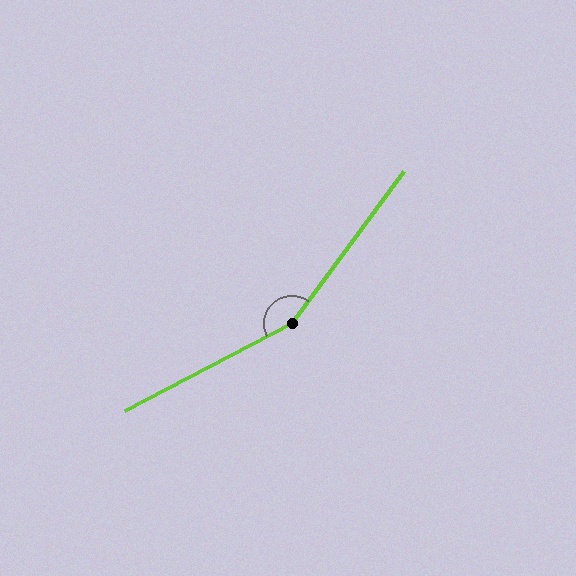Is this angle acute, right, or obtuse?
It is obtuse.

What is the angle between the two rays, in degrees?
Approximately 154 degrees.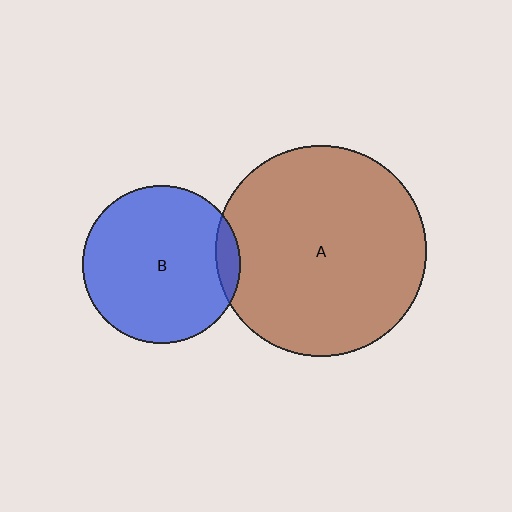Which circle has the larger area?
Circle A (brown).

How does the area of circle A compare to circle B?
Approximately 1.8 times.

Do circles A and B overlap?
Yes.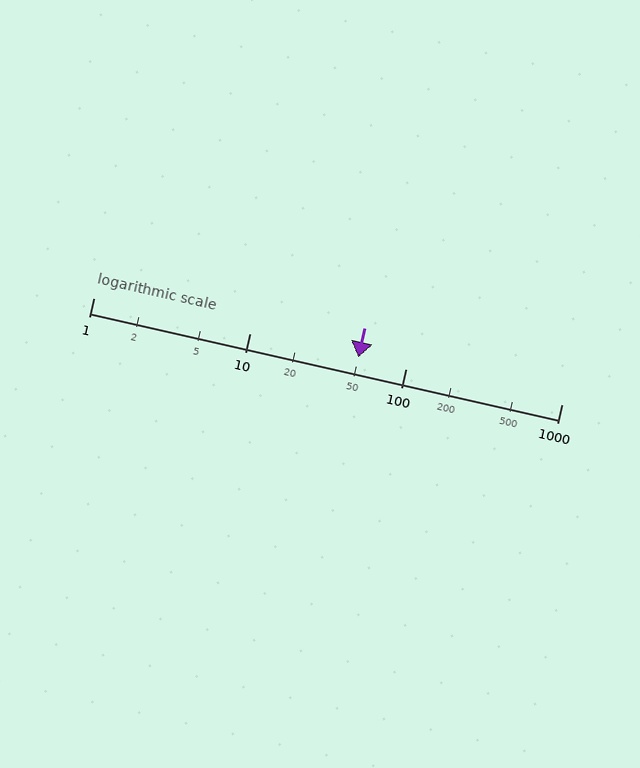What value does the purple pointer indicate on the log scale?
The pointer indicates approximately 50.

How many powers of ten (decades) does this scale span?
The scale spans 3 decades, from 1 to 1000.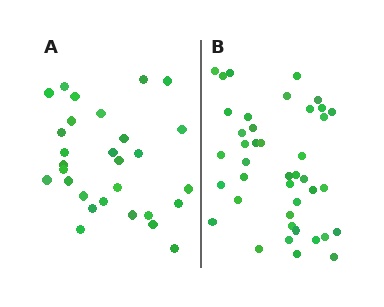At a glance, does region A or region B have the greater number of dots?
Region B (the right region) has more dots.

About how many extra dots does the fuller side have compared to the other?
Region B has roughly 12 or so more dots than region A.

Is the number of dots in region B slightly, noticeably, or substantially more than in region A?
Region B has noticeably more, but not dramatically so. The ratio is roughly 1.4 to 1.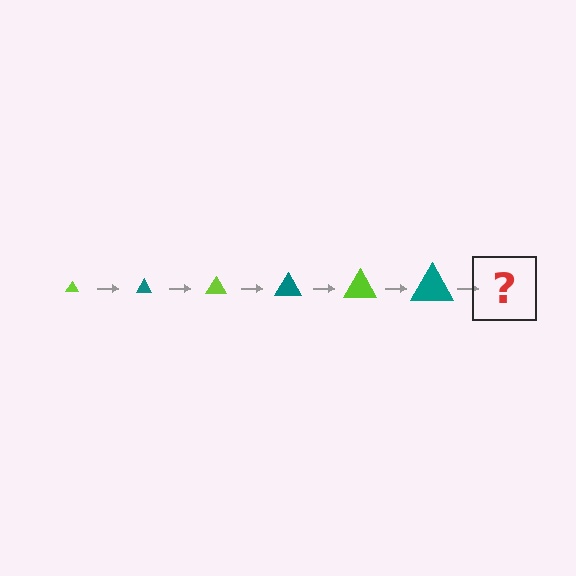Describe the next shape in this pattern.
It should be a lime triangle, larger than the previous one.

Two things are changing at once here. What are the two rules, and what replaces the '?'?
The two rules are that the triangle grows larger each step and the color cycles through lime and teal. The '?' should be a lime triangle, larger than the previous one.